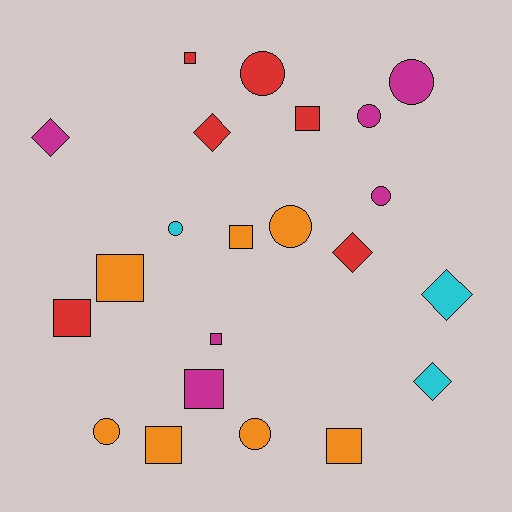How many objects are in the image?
There are 22 objects.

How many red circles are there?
There is 1 red circle.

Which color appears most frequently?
Orange, with 7 objects.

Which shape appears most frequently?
Square, with 9 objects.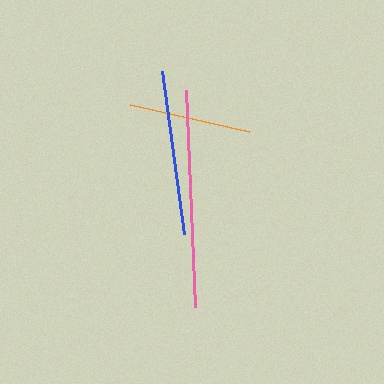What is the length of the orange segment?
The orange segment is approximately 122 pixels long.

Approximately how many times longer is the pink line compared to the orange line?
The pink line is approximately 1.8 times the length of the orange line.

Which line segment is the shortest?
The orange line is the shortest at approximately 122 pixels.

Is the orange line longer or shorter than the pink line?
The pink line is longer than the orange line.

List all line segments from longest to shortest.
From longest to shortest: pink, blue, orange.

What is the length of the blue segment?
The blue segment is approximately 165 pixels long.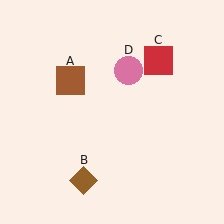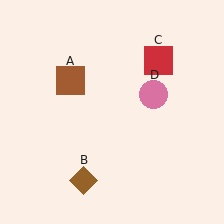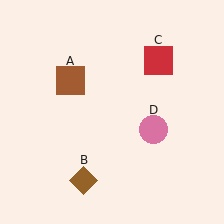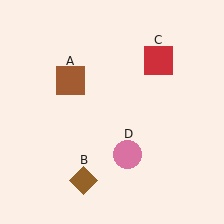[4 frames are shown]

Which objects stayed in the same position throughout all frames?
Brown square (object A) and brown diamond (object B) and red square (object C) remained stationary.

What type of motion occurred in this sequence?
The pink circle (object D) rotated clockwise around the center of the scene.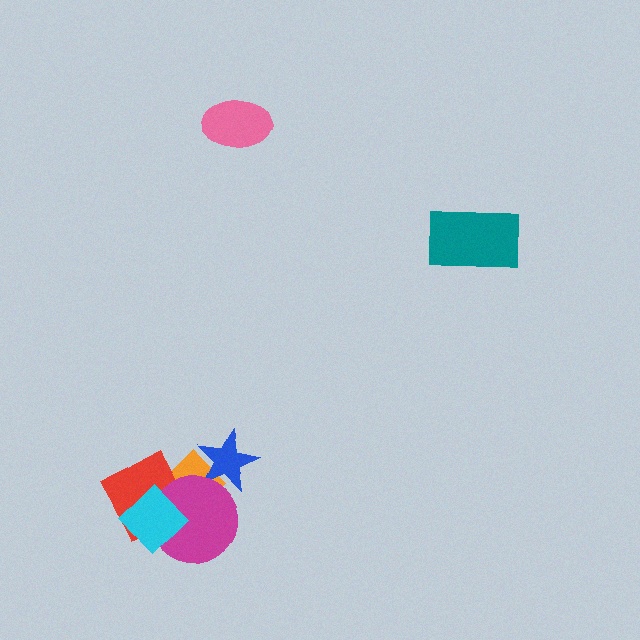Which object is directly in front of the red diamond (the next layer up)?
The magenta circle is directly in front of the red diamond.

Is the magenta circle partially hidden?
Yes, it is partially covered by another shape.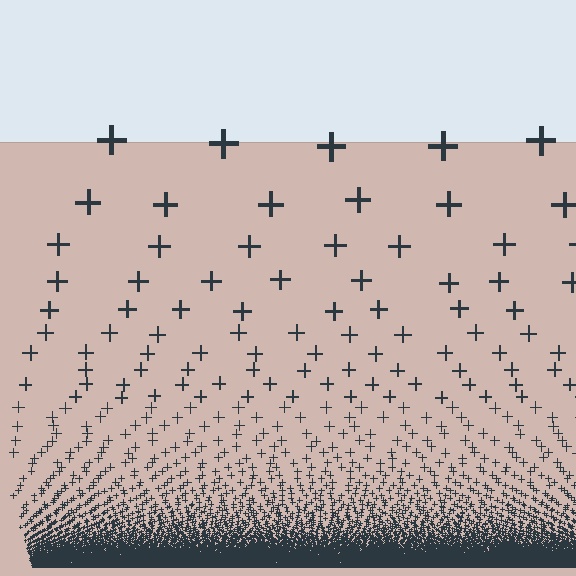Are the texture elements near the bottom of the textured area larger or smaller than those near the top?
Smaller. The gradient is inverted — elements near the bottom are smaller and denser.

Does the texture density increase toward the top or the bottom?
Density increases toward the bottom.